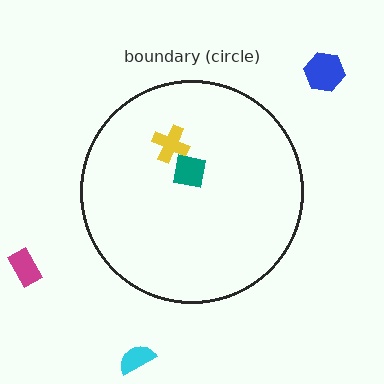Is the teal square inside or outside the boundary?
Inside.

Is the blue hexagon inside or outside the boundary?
Outside.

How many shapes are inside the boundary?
2 inside, 3 outside.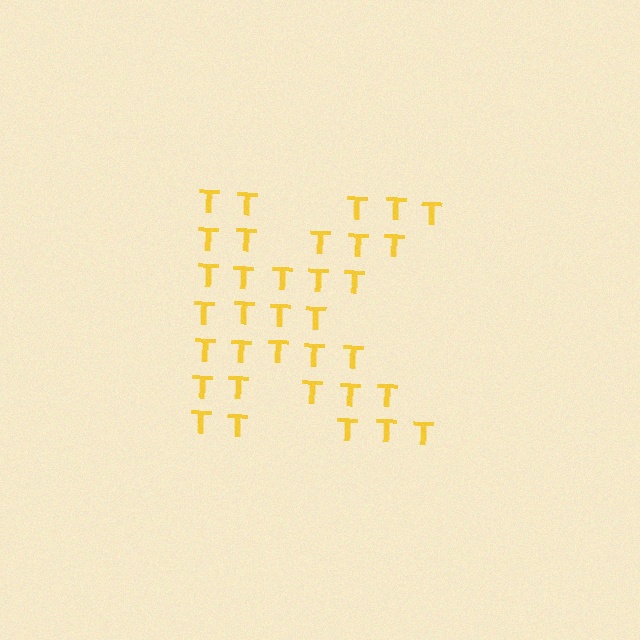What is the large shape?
The large shape is the letter K.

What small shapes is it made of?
It is made of small letter T's.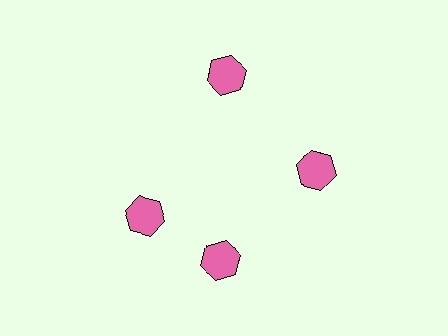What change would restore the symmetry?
The symmetry would be restored by rotating it back into even spacing with its neighbors so that all 4 hexagons sit at equal angles and equal distance from the center.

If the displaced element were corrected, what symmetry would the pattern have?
It would have 4-fold rotational symmetry — the pattern would map onto itself every 90 degrees.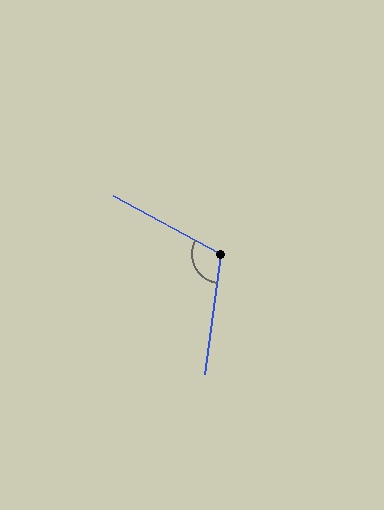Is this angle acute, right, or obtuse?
It is obtuse.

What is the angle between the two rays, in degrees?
Approximately 111 degrees.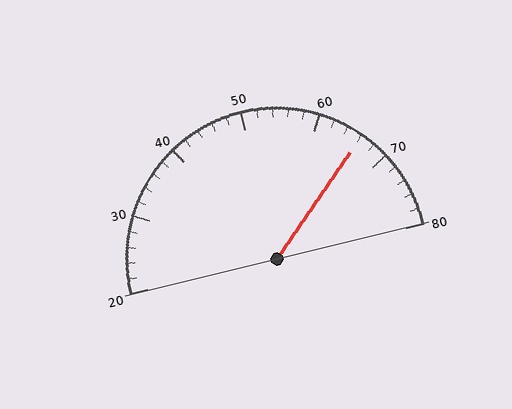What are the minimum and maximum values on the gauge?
The gauge ranges from 20 to 80.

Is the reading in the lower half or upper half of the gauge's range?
The reading is in the upper half of the range (20 to 80).